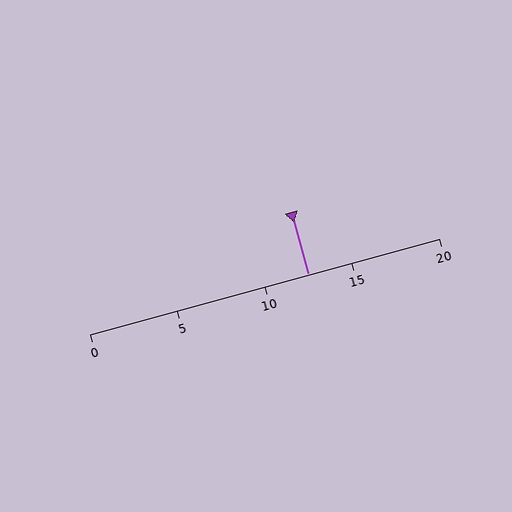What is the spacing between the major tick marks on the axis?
The major ticks are spaced 5 apart.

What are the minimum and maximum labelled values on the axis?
The axis runs from 0 to 20.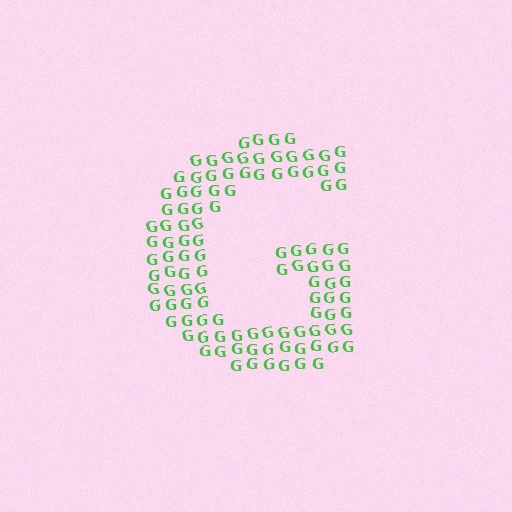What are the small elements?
The small elements are letter G's.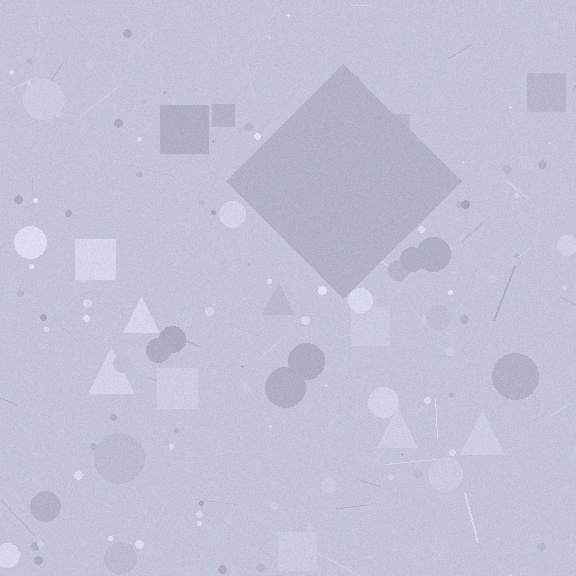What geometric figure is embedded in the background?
A diamond is embedded in the background.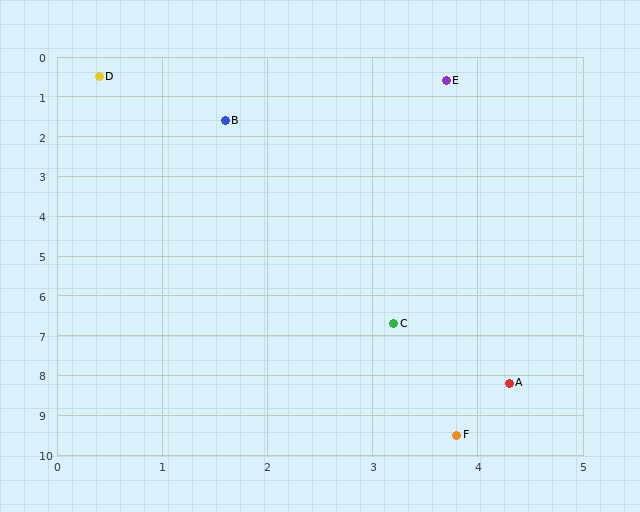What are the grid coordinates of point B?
Point B is at approximately (1.6, 1.6).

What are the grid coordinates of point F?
Point F is at approximately (3.8, 9.5).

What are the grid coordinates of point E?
Point E is at approximately (3.7, 0.6).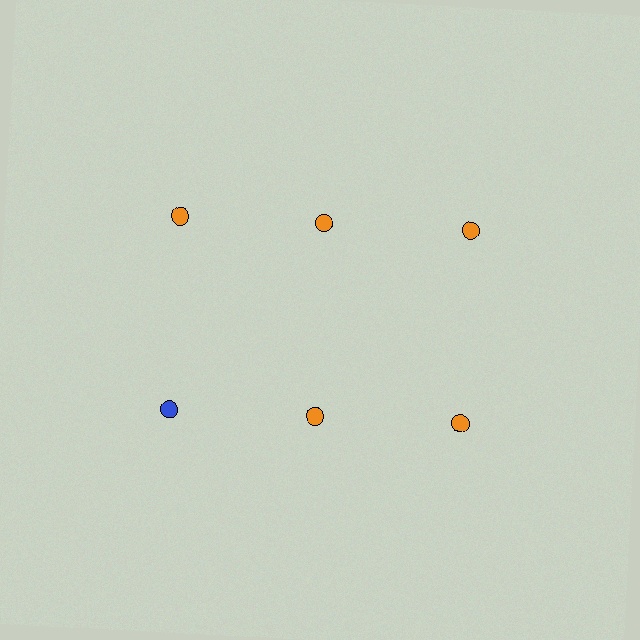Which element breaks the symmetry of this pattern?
The blue circle in the second row, leftmost column breaks the symmetry. All other shapes are orange circles.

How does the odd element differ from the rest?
It has a different color: blue instead of orange.